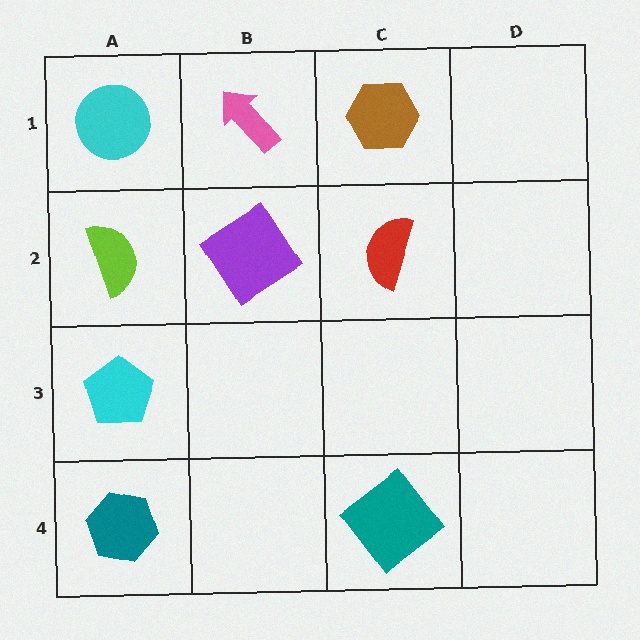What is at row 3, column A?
A cyan pentagon.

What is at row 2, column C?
A red semicircle.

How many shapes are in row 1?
3 shapes.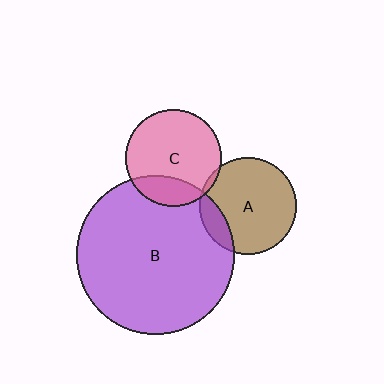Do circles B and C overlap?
Yes.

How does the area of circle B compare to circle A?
Approximately 2.7 times.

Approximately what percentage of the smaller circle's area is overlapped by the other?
Approximately 20%.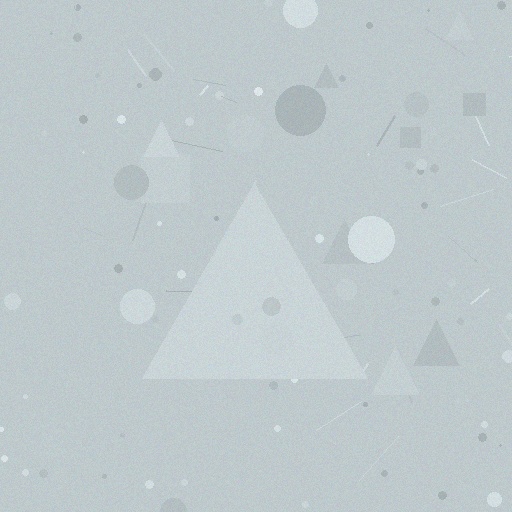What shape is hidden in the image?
A triangle is hidden in the image.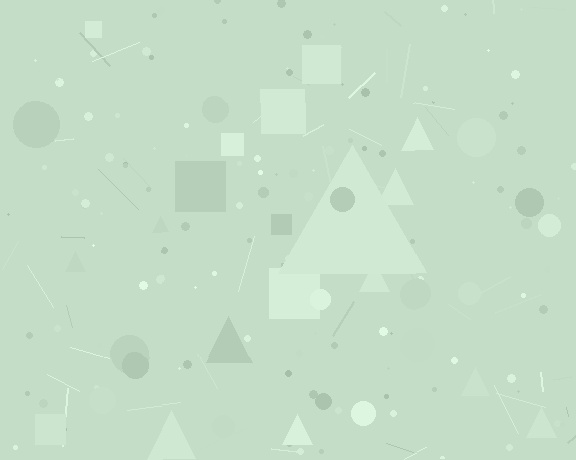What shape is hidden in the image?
A triangle is hidden in the image.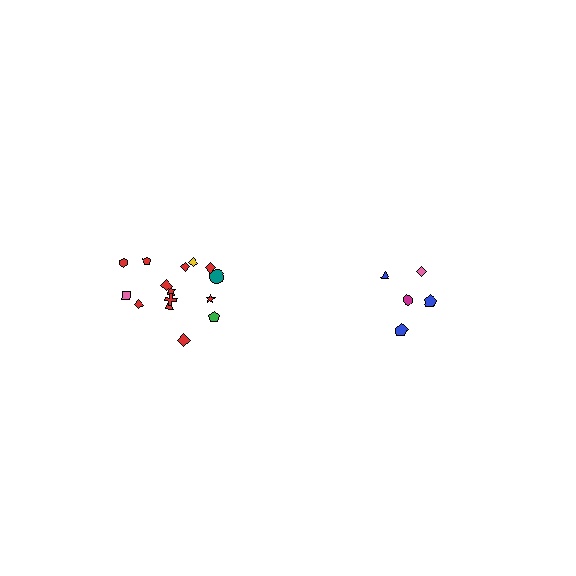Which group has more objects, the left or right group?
The left group.